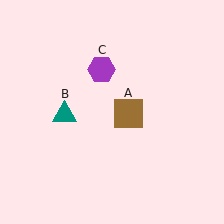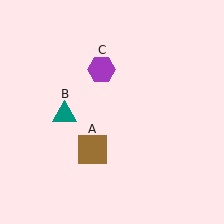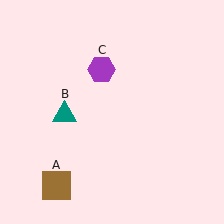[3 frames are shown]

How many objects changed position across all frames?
1 object changed position: brown square (object A).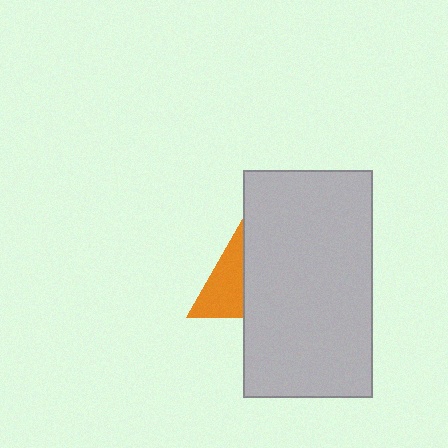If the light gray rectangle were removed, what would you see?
You would see the complete orange triangle.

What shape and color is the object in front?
The object in front is a light gray rectangle.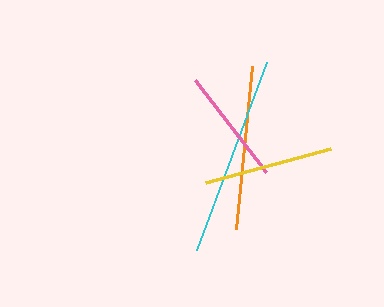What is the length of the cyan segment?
The cyan segment is approximately 200 pixels long.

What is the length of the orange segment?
The orange segment is approximately 164 pixels long.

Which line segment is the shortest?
The pink line is the shortest at approximately 116 pixels.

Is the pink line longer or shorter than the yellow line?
The yellow line is longer than the pink line.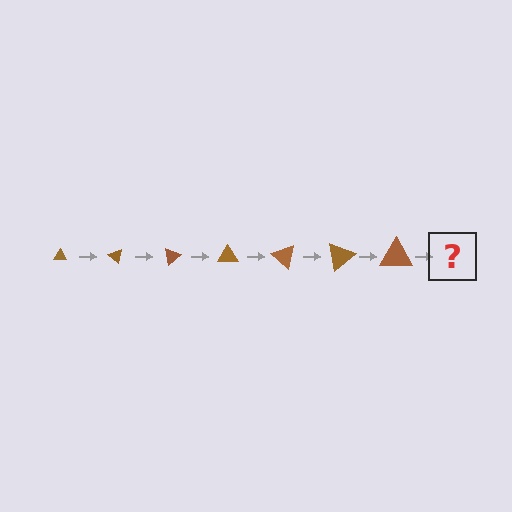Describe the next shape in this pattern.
It should be a triangle, larger than the previous one and rotated 280 degrees from the start.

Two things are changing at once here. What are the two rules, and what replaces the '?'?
The two rules are that the triangle grows larger each step and it rotates 40 degrees each step. The '?' should be a triangle, larger than the previous one and rotated 280 degrees from the start.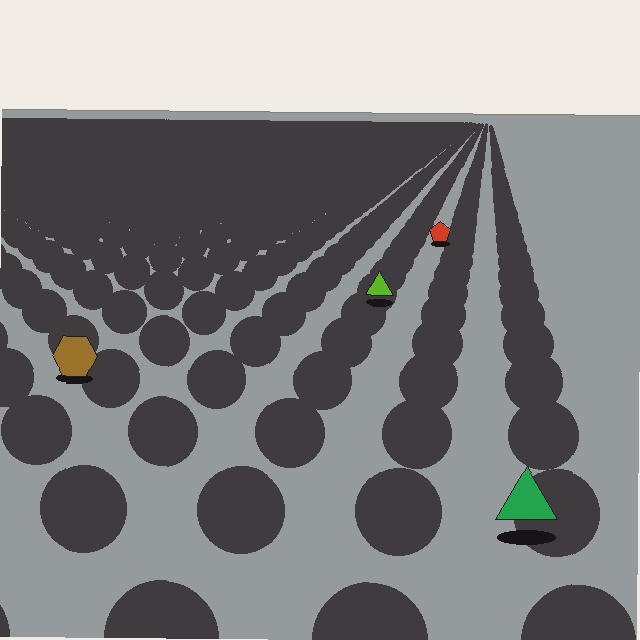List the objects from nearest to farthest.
From nearest to farthest: the green triangle, the brown hexagon, the lime triangle, the red pentagon.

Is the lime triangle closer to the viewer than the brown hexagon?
No. The brown hexagon is closer — you can tell from the texture gradient: the ground texture is coarser near it.